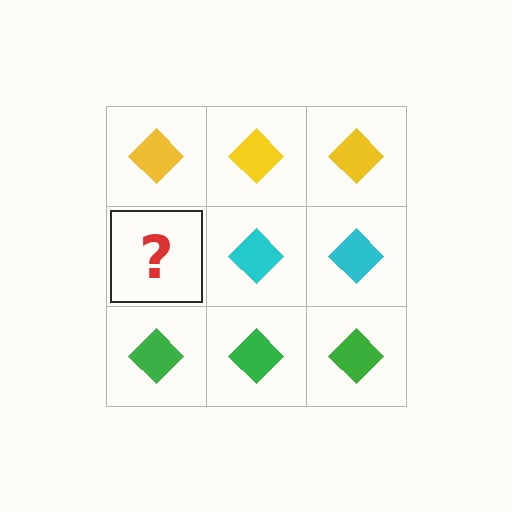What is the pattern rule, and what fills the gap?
The rule is that each row has a consistent color. The gap should be filled with a cyan diamond.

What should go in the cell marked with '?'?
The missing cell should contain a cyan diamond.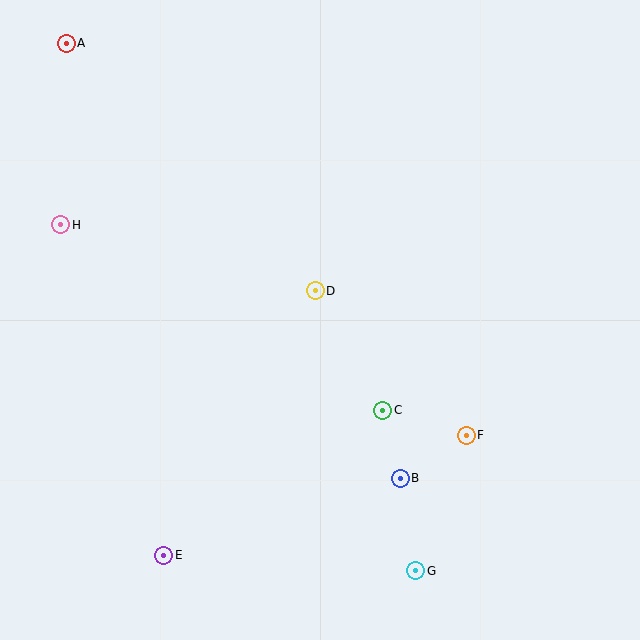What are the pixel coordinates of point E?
Point E is at (164, 555).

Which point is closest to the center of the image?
Point D at (315, 291) is closest to the center.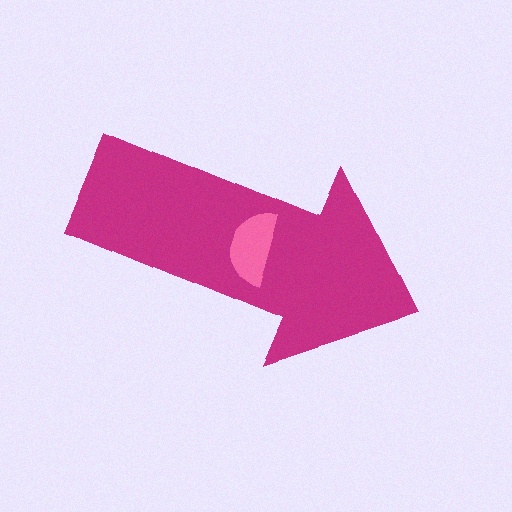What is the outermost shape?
The magenta arrow.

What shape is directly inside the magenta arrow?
The pink semicircle.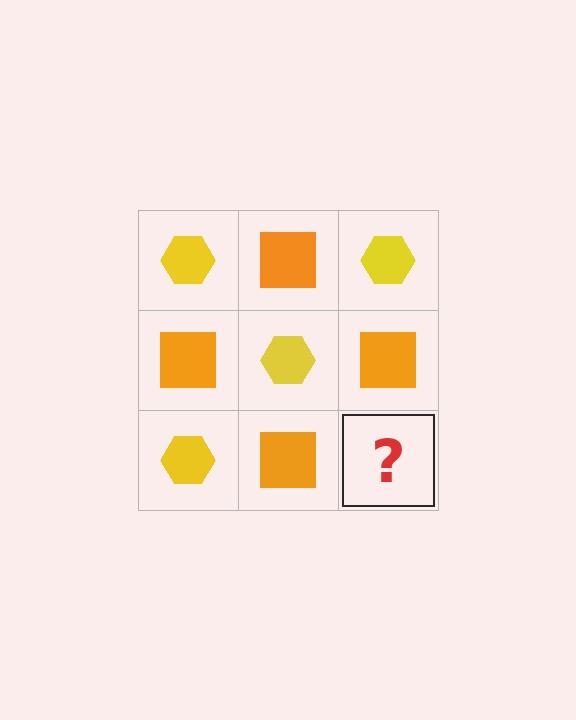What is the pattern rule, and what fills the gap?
The rule is that it alternates yellow hexagon and orange square in a checkerboard pattern. The gap should be filled with a yellow hexagon.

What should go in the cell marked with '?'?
The missing cell should contain a yellow hexagon.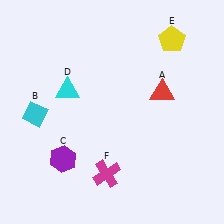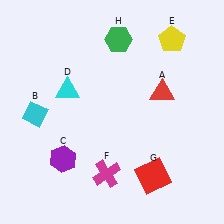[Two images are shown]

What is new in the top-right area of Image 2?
A green hexagon (H) was added in the top-right area of Image 2.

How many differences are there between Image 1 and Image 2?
There are 2 differences between the two images.